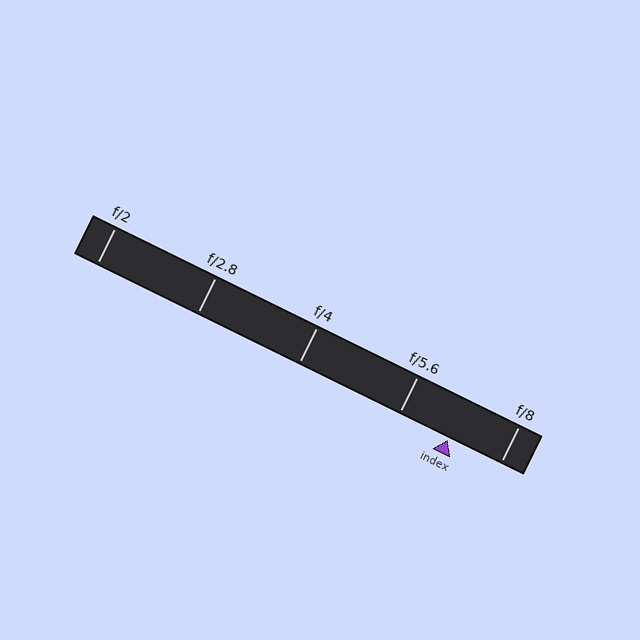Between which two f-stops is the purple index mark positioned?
The index mark is between f/5.6 and f/8.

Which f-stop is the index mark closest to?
The index mark is closest to f/5.6.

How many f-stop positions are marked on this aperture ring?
There are 5 f-stop positions marked.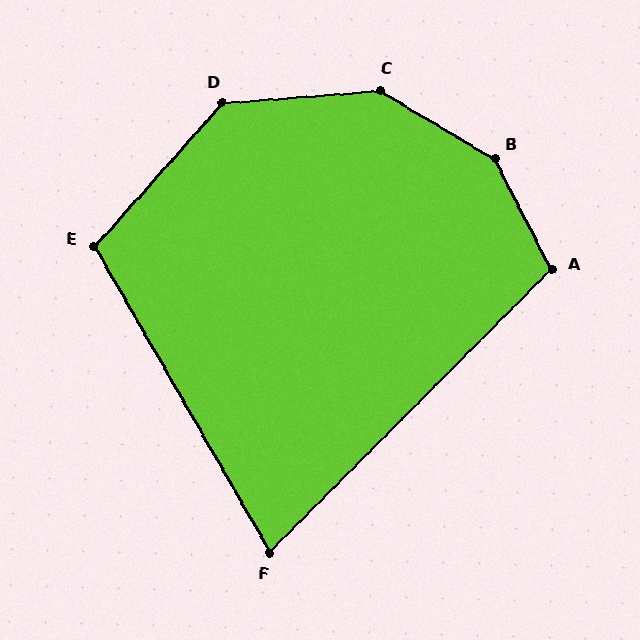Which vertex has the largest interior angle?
B, at approximately 149 degrees.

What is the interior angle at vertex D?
Approximately 137 degrees (obtuse).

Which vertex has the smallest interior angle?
F, at approximately 75 degrees.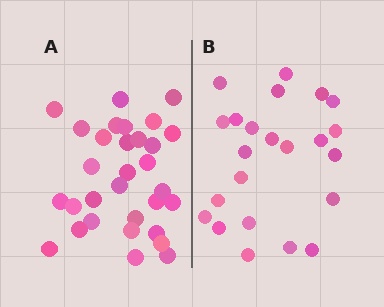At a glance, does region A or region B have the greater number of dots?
Region A (the left region) has more dots.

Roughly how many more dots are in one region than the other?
Region A has roughly 8 or so more dots than region B.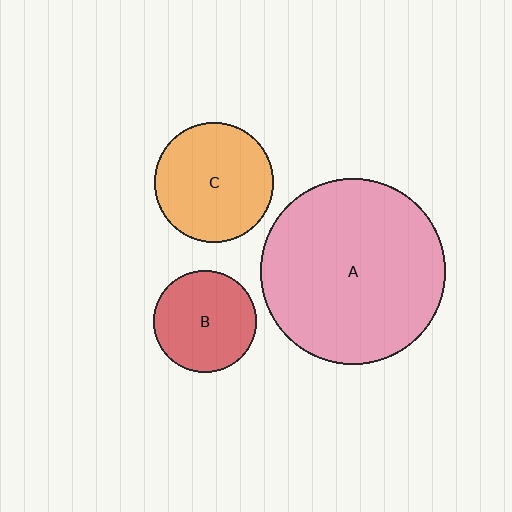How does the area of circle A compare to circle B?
Approximately 3.2 times.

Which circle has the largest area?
Circle A (pink).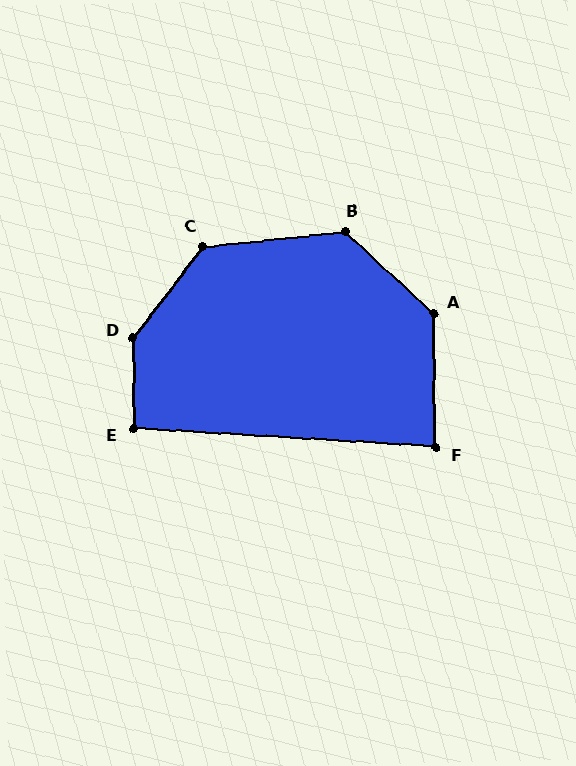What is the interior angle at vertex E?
Approximately 94 degrees (approximately right).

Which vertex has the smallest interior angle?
F, at approximately 85 degrees.